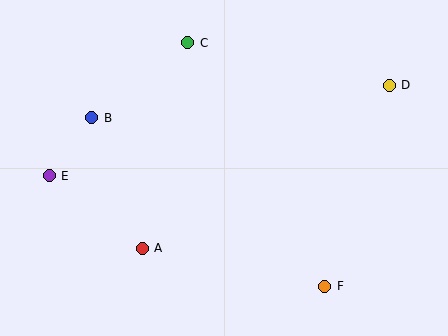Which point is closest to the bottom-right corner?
Point F is closest to the bottom-right corner.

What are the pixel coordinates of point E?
Point E is at (49, 176).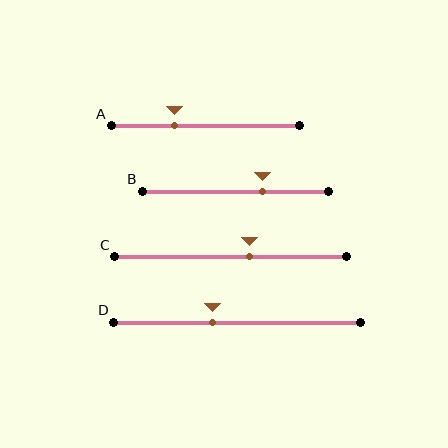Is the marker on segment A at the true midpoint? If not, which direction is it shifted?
No, the marker on segment A is shifted to the left by about 16% of the segment length.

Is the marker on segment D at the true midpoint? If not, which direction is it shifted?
No, the marker on segment D is shifted to the left by about 10% of the segment length.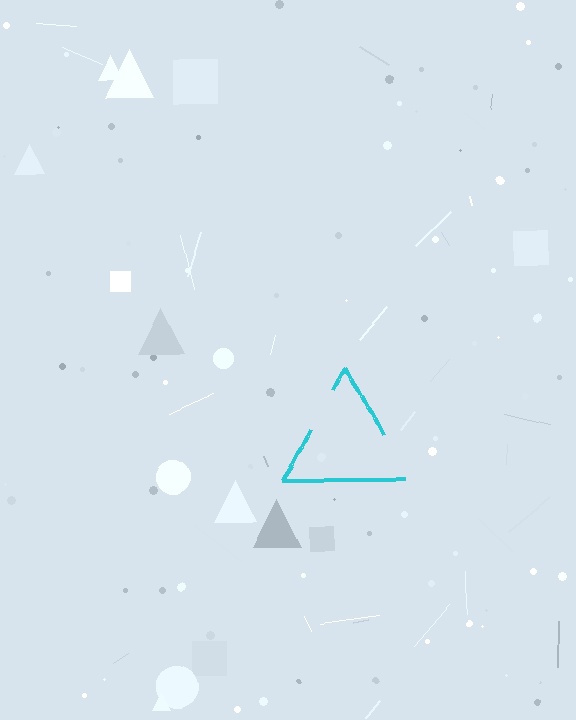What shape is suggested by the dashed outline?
The dashed outline suggests a triangle.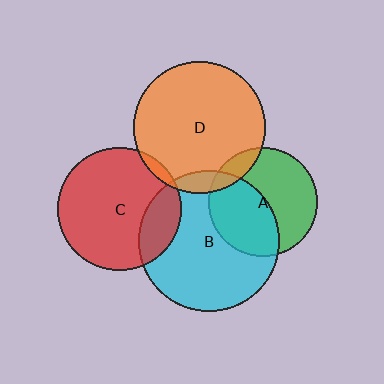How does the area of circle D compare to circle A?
Approximately 1.5 times.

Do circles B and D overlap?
Yes.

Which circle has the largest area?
Circle B (cyan).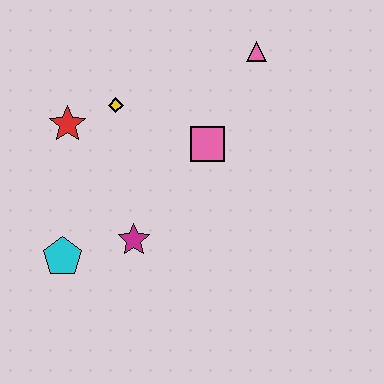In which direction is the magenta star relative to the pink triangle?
The magenta star is below the pink triangle.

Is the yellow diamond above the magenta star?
Yes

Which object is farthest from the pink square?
The cyan pentagon is farthest from the pink square.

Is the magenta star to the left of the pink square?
Yes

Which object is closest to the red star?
The yellow diamond is closest to the red star.